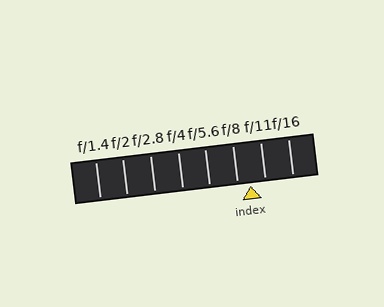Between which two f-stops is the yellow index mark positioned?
The index mark is between f/8 and f/11.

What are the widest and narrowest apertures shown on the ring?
The widest aperture shown is f/1.4 and the narrowest is f/16.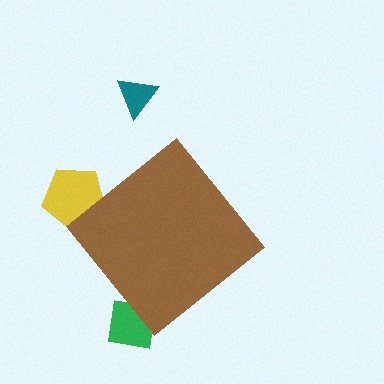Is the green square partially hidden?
Yes, the green square is partially hidden behind the brown diamond.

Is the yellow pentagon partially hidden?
Yes, the yellow pentagon is partially hidden behind the brown diamond.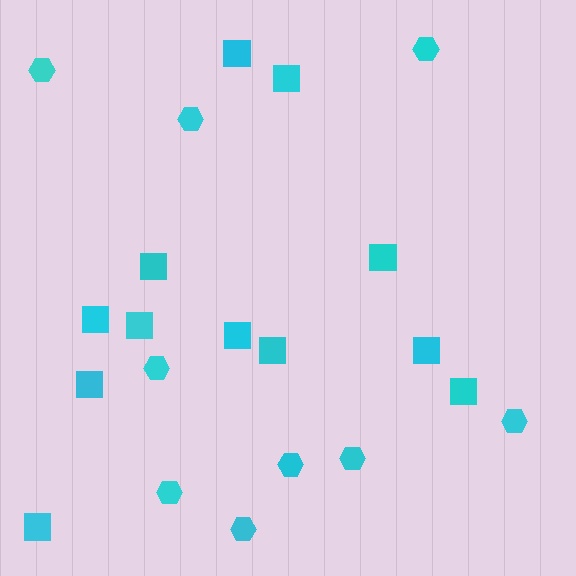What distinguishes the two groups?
There are 2 groups: one group of hexagons (9) and one group of squares (12).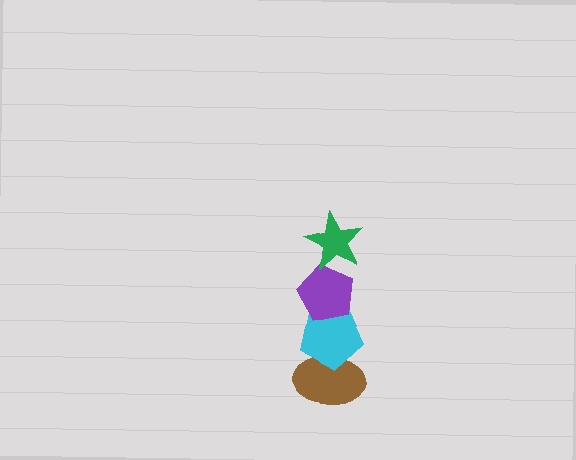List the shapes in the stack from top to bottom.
From top to bottom: the green star, the purple pentagon, the cyan pentagon, the brown ellipse.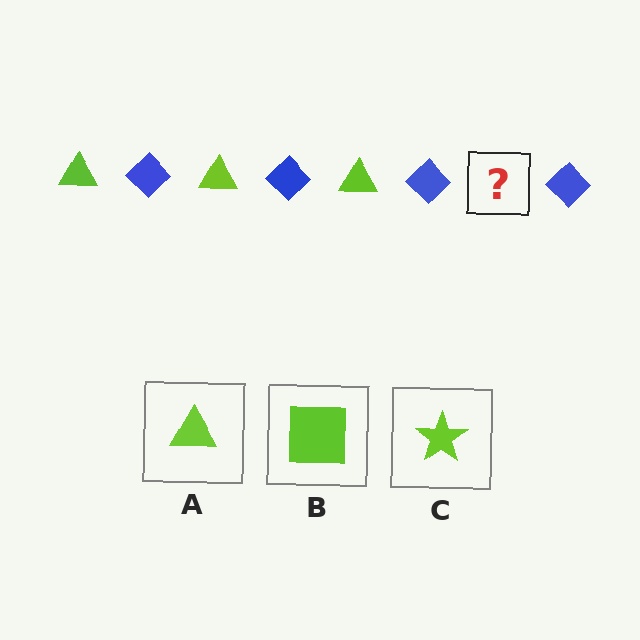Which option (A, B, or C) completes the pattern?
A.